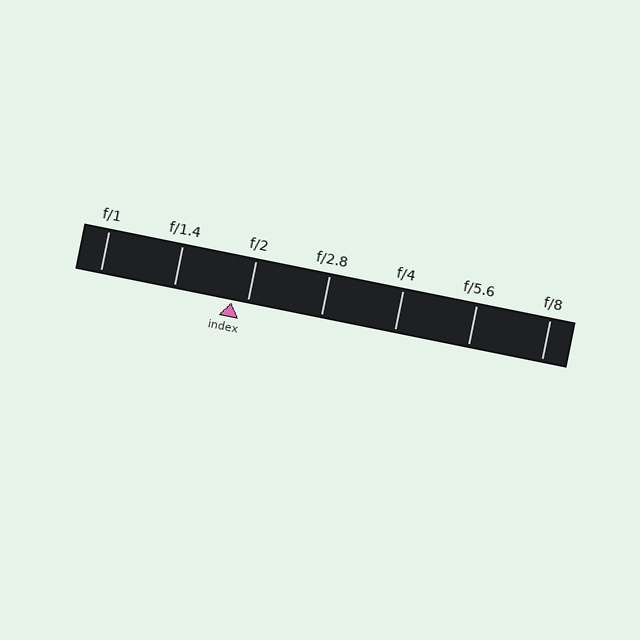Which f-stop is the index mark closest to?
The index mark is closest to f/2.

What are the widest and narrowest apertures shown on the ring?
The widest aperture shown is f/1 and the narrowest is f/8.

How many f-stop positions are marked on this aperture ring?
There are 7 f-stop positions marked.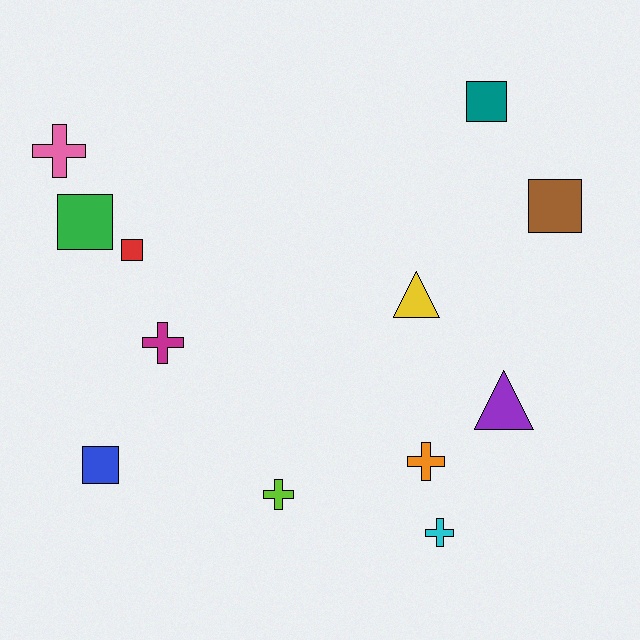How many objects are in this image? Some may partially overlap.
There are 12 objects.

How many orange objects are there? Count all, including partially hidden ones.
There is 1 orange object.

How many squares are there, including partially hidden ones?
There are 5 squares.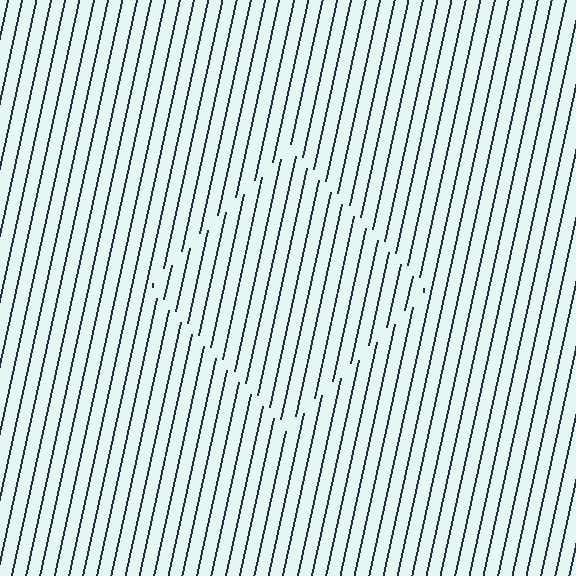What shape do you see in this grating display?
An illusory square. The interior of the shape contains the same grating, shifted by half a period — the contour is defined by the phase discontinuity where line-ends from the inner and outer gratings abut.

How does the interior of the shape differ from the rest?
The interior of the shape contains the same grating, shifted by half a period — the contour is defined by the phase discontinuity where line-ends from the inner and outer gratings abut.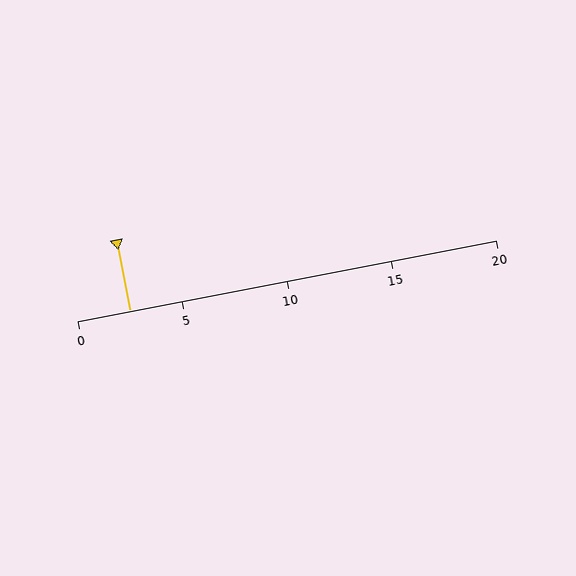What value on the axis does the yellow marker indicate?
The marker indicates approximately 2.5.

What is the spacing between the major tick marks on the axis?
The major ticks are spaced 5 apart.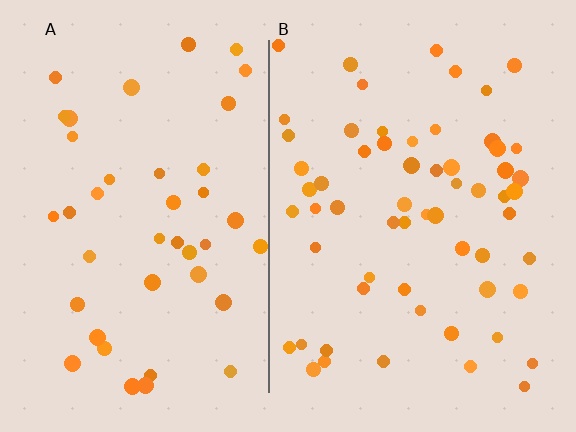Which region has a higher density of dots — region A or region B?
B (the right).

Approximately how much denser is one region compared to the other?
Approximately 1.5× — region B over region A.